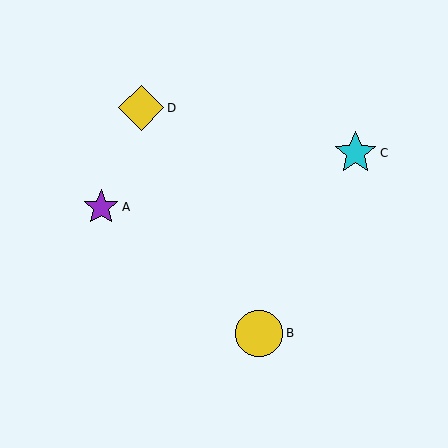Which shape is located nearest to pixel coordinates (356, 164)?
The cyan star (labeled C) at (356, 153) is nearest to that location.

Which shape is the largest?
The yellow circle (labeled B) is the largest.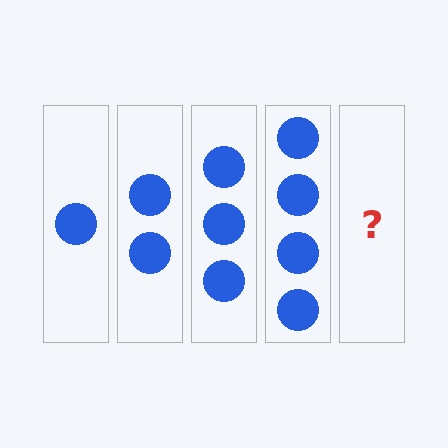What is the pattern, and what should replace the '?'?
The pattern is that each step adds one more circle. The '?' should be 5 circles.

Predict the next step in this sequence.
The next step is 5 circles.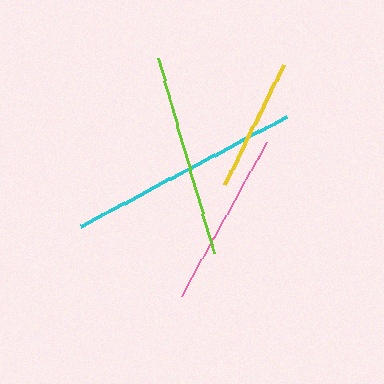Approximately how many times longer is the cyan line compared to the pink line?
The cyan line is approximately 1.3 times the length of the pink line.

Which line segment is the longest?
The cyan line is the longest at approximately 233 pixels.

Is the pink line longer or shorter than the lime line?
The lime line is longer than the pink line.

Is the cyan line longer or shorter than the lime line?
The cyan line is longer than the lime line.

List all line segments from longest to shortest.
From longest to shortest: cyan, lime, pink, yellow.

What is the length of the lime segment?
The lime segment is approximately 202 pixels long.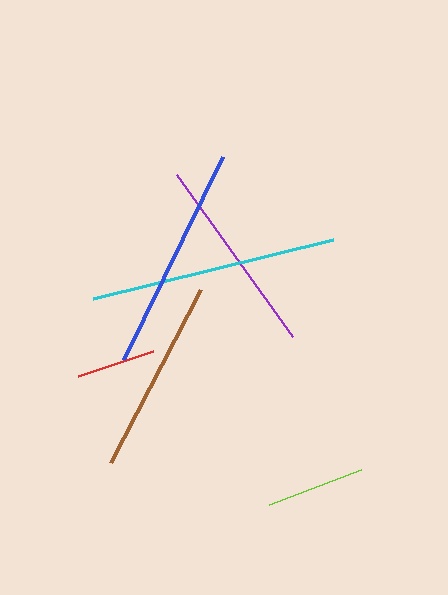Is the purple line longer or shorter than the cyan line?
The cyan line is longer than the purple line.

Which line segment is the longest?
The cyan line is the longest at approximately 248 pixels.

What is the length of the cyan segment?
The cyan segment is approximately 248 pixels long.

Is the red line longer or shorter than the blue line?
The blue line is longer than the red line.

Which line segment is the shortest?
The red line is the shortest at approximately 79 pixels.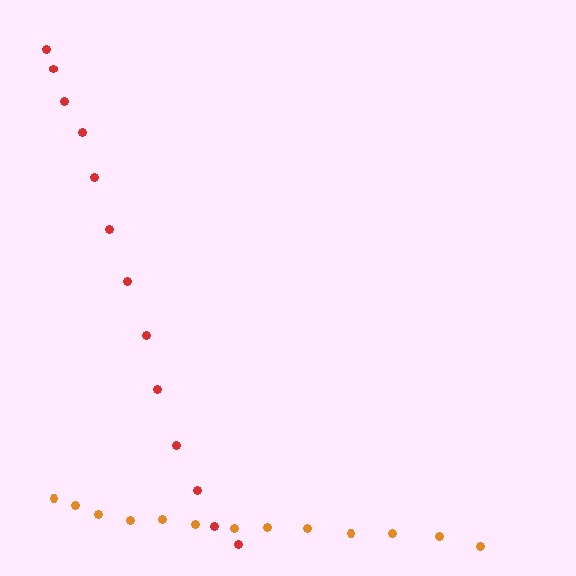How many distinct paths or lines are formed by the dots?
There are 2 distinct paths.